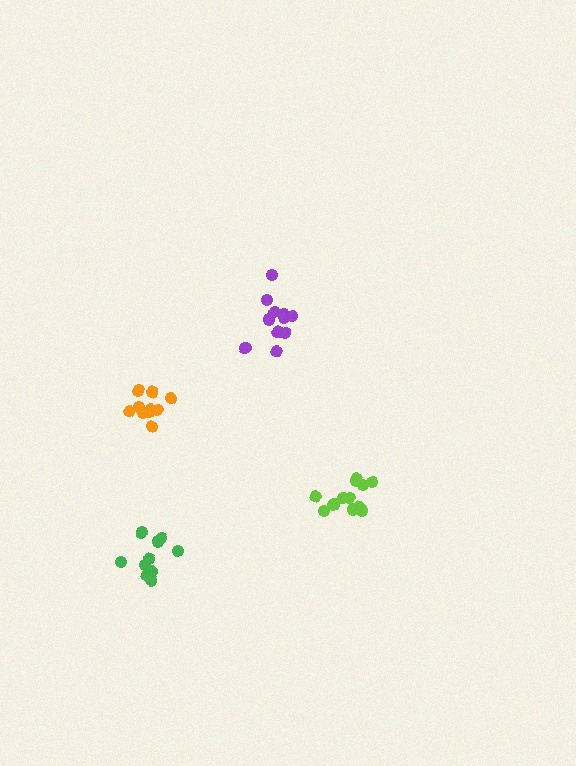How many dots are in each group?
Group 1: 10 dots, Group 2: 10 dots, Group 3: 14 dots, Group 4: 12 dots (46 total).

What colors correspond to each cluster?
The clusters are colored: green, orange, lime, purple.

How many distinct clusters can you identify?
There are 4 distinct clusters.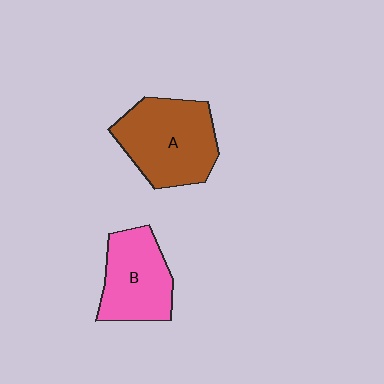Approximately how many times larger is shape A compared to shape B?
Approximately 1.3 times.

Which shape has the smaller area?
Shape B (pink).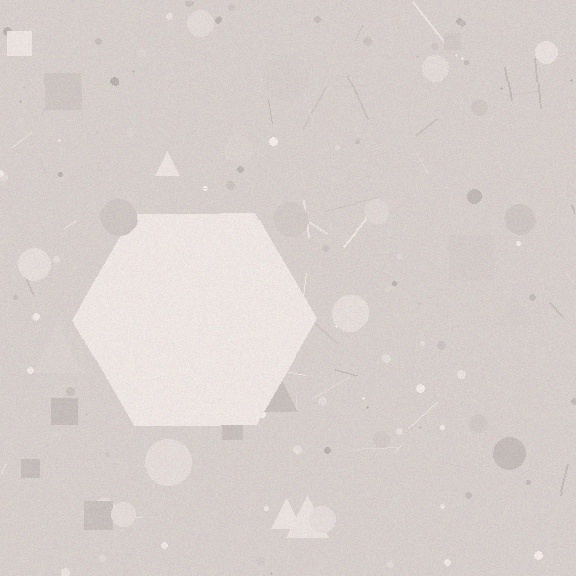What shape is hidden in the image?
A hexagon is hidden in the image.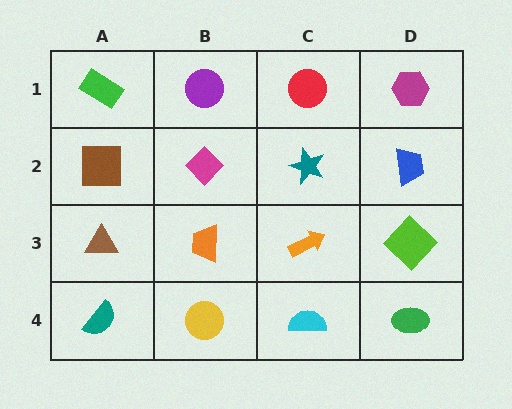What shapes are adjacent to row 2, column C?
A red circle (row 1, column C), an orange arrow (row 3, column C), a magenta diamond (row 2, column B), a blue trapezoid (row 2, column D).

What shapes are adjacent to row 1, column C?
A teal star (row 2, column C), a purple circle (row 1, column B), a magenta hexagon (row 1, column D).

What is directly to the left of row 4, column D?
A cyan semicircle.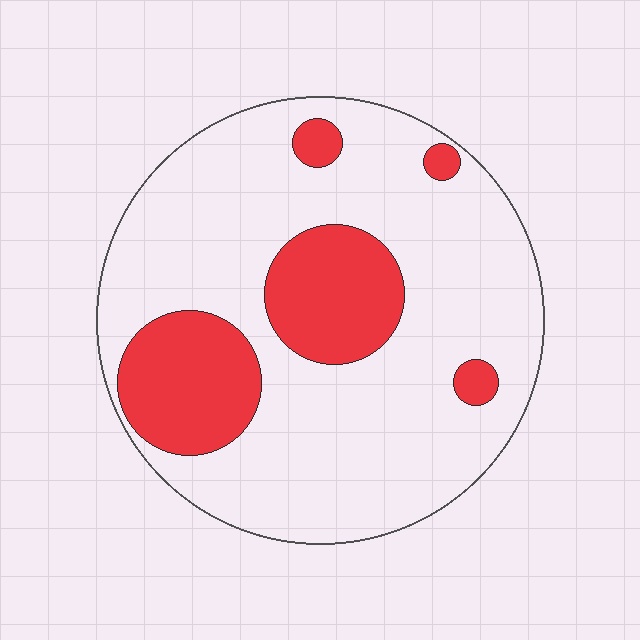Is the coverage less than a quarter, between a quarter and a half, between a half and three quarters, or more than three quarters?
Less than a quarter.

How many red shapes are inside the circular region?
5.